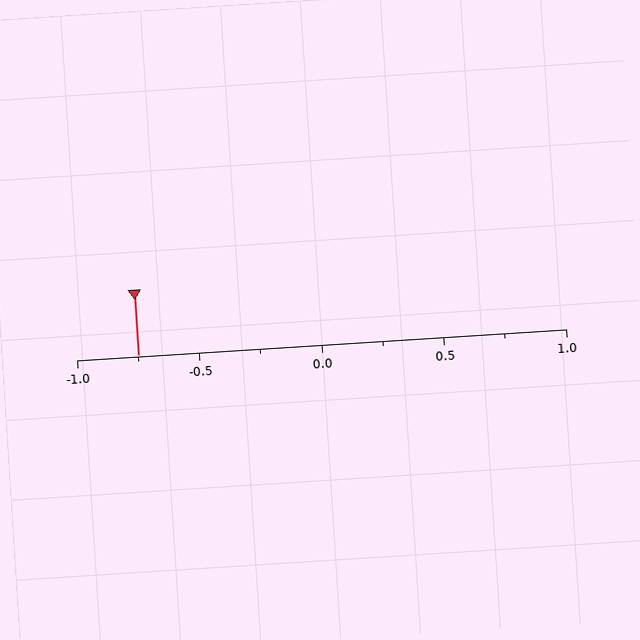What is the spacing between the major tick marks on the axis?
The major ticks are spaced 0.5 apart.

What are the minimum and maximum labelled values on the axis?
The axis runs from -1.0 to 1.0.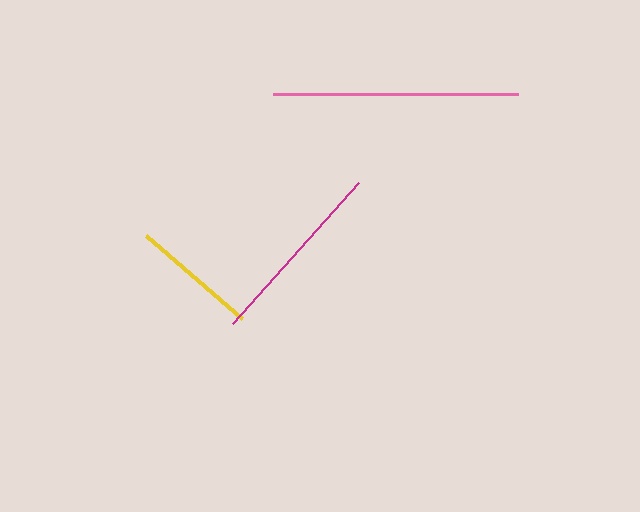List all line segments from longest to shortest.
From longest to shortest: pink, magenta, yellow.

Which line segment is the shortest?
The yellow line is the shortest at approximately 127 pixels.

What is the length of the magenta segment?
The magenta segment is approximately 189 pixels long.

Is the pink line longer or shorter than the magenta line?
The pink line is longer than the magenta line.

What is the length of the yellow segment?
The yellow segment is approximately 127 pixels long.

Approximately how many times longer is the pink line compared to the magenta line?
The pink line is approximately 1.3 times the length of the magenta line.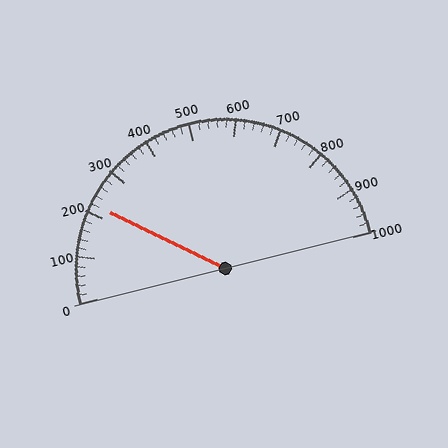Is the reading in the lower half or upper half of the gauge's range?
The reading is in the lower half of the range (0 to 1000).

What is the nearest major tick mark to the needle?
The nearest major tick mark is 200.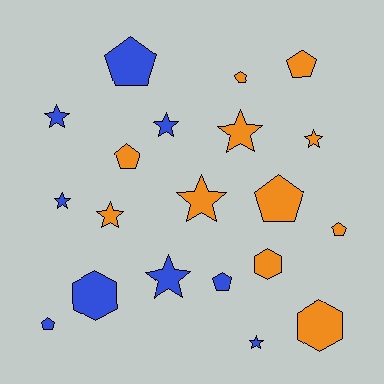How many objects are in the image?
There are 20 objects.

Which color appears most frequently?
Orange, with 11 objects.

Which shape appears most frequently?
Star, with 9 objects.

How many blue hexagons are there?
There is 1 blue hexagon.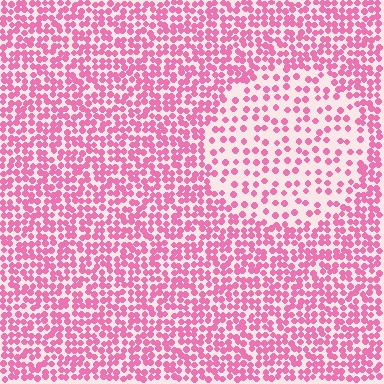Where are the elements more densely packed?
The elements are more densely packed outside the circle boundary.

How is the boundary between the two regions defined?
The boundary is defined by a change in element density (approximately 2.2x ratio). All elements are the same color, size, and shape.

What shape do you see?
I see a circle.